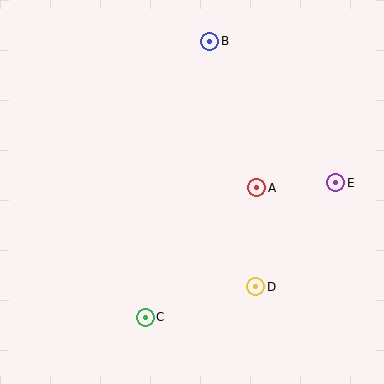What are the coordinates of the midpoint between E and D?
The midpoint between E and D is at (296, 235).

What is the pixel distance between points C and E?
The distance between C and E is 233 pixels.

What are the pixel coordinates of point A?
Point A is at (257, 188).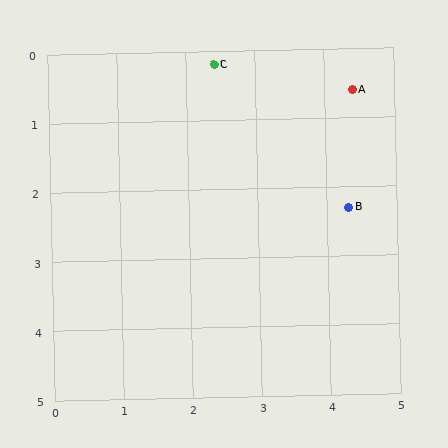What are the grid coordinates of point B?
Point B is at approximately (4.3, 2.3).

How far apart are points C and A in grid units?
Points C and A are about 2.0 grid units apart.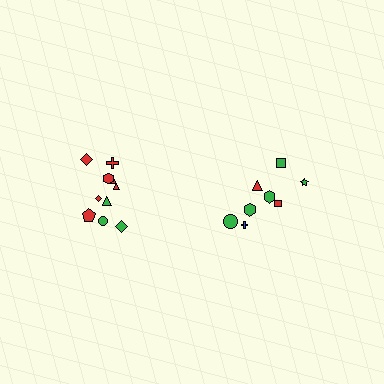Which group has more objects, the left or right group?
The left group.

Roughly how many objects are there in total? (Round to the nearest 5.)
Roughly 20 objects in total.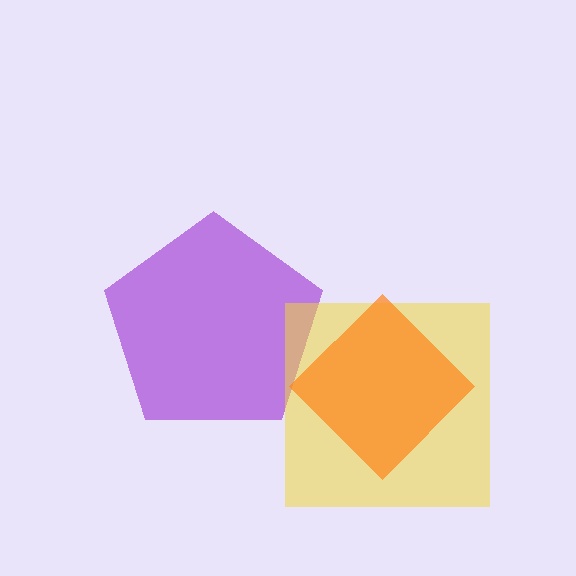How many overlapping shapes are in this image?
There are 3 overlapping shapes in the image.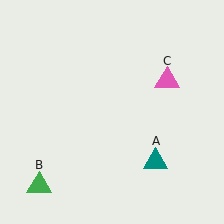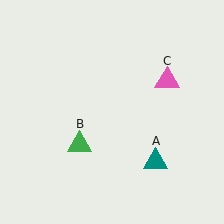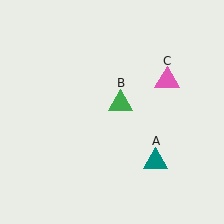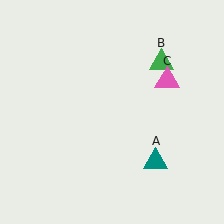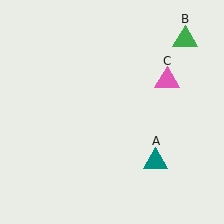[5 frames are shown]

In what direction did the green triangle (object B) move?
The green triangle (object B) moved up and to the right.